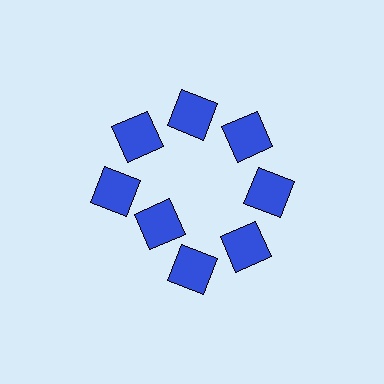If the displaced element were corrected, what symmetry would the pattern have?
It would have 8-fold rotational symmetry — the pattern would map onto itself every 45 degrees.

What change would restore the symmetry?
The symmetry would be restored by moving it outward, back onto the ring so that all 8 squares sit at equal angles and equal distance from the center.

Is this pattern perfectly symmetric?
No. The 8 blue squares are arranged in a ring, but one element near the 8 o'clock position is pulled inward toward the center, breaking the 8-fold rotational symmetry.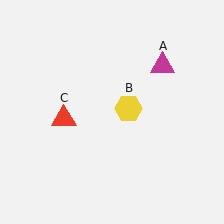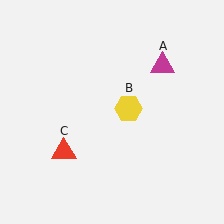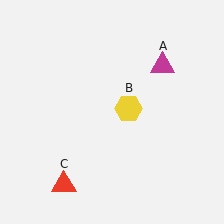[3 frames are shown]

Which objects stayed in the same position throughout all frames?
Magenta triangle (object A) and yellow hexagon (object B) remained stationary.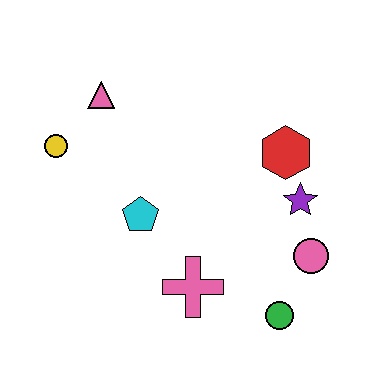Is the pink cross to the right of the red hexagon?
No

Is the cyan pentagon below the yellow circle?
Yes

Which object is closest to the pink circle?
The purple star is closest to the pink circle.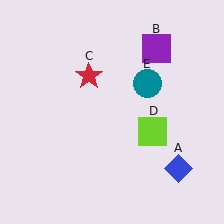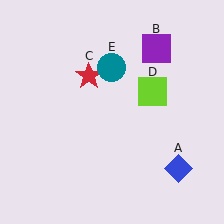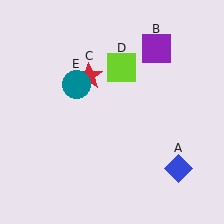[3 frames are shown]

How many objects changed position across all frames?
2 objects changed position: lime square (object D), teal circle (object E).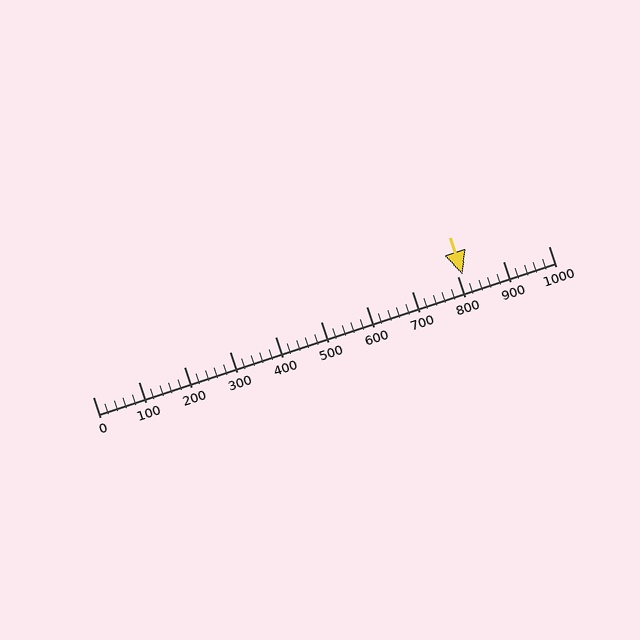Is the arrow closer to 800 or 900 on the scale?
The arrow is closer to 800.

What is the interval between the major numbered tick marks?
The major tick marks are spaced 100 units apart.